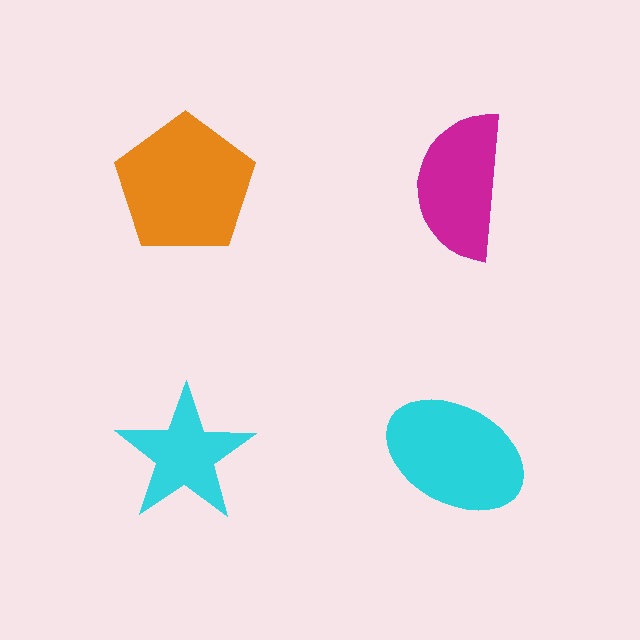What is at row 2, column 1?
A cyan star.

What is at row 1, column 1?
An orange pentagon.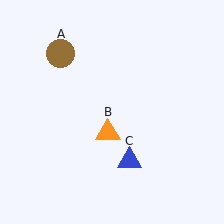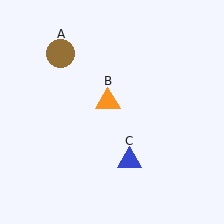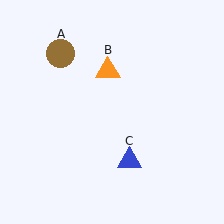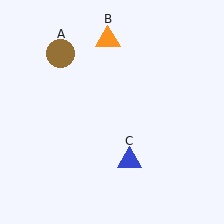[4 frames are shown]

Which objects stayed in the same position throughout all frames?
Brown circle (object A) and blue triangle (object C) remained stationary.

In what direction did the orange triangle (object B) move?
The orange triangle (object B) moved up.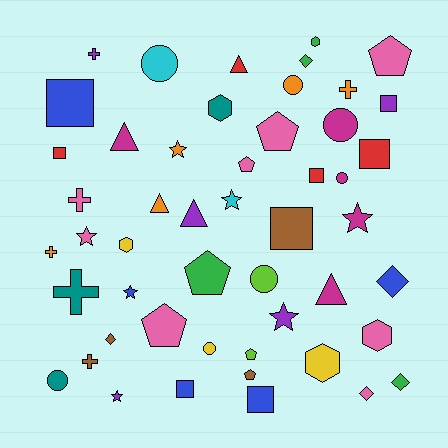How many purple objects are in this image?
There are 5 purple objects.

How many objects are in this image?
There are 50 objects.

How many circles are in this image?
There are 7 circles.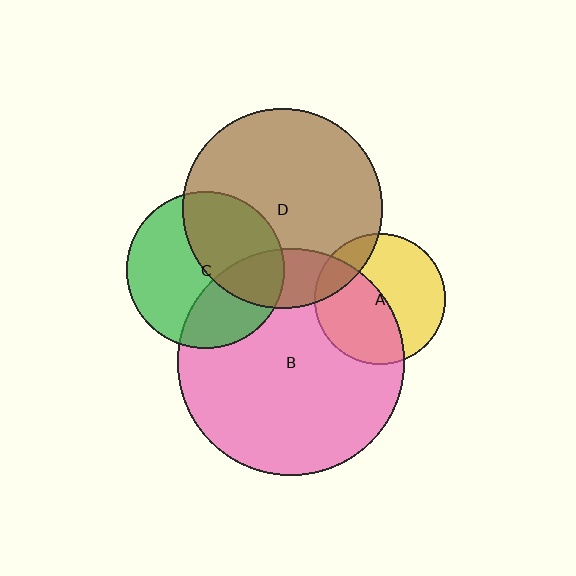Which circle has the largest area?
Circle B (pink).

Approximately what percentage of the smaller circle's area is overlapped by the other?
Approximately 50%.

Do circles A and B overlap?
Yes.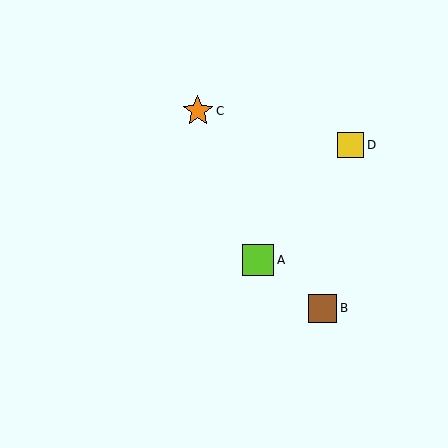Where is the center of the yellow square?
The center of the yellow square is at (351, 145).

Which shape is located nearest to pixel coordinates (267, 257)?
The lime square (labeled A) at (258, 260) is nearest to that location.